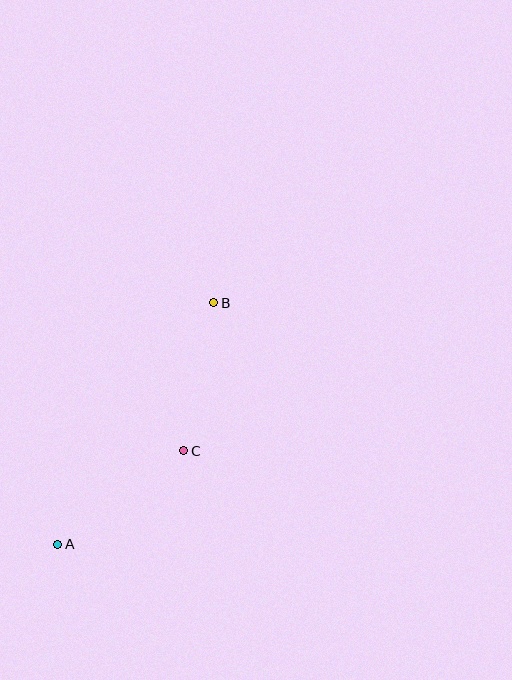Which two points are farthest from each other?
Points A and B are farthest from each other.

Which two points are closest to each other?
Points B and C are closest to each other.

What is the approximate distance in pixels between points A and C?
The distance between A and C is approximately 157 pixels.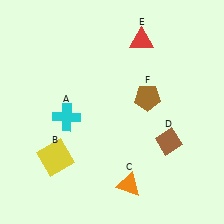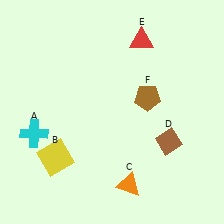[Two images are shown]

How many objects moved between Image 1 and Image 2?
1 object moved between the two images.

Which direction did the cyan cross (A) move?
The cyan cross (A) moved left.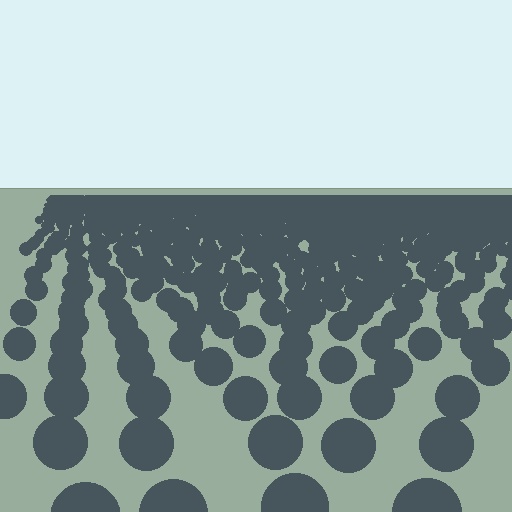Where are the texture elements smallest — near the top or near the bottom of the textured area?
Near the top.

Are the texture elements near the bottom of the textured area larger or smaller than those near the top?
Larger. Near the bottom, elements are closer to the viewer and appear at a bigger on-screen size.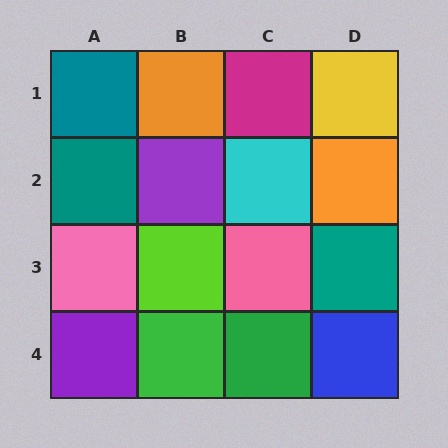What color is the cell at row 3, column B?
Lime.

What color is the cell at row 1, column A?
Teal.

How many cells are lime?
1 cell is lime.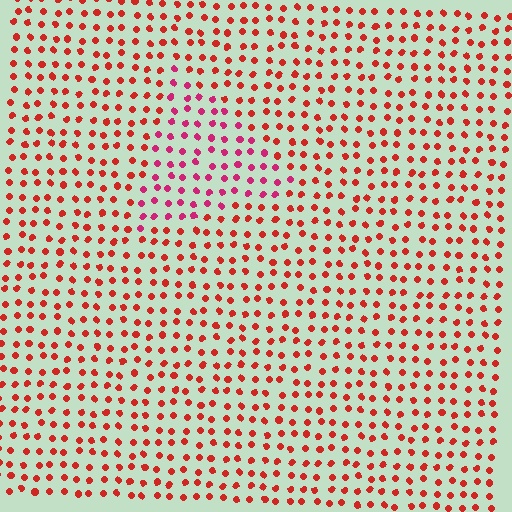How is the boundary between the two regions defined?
The boundary is defined purely by a slight shift in hue (about 31 degrees). Spacing, size, and orientation are identical on both sides.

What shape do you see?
I see a triangle.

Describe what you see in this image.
The image is filled with small red elements in a uniform arrangement. A triangle-shaped region is visible where the elements are tinted to a slightly different hue, forming a subtle color boundary.